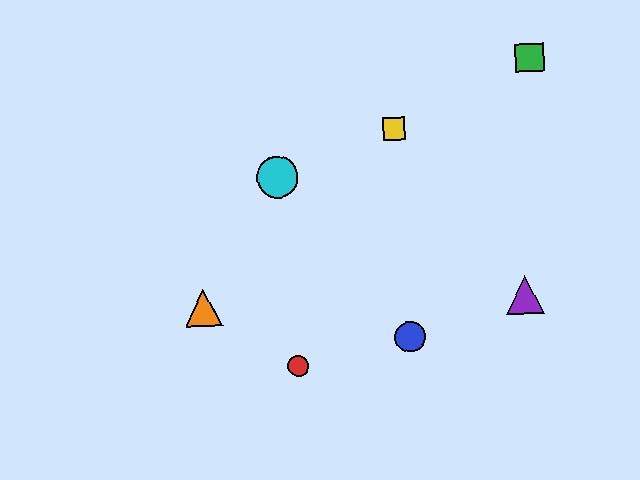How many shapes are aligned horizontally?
2 shapes (the purple triangle, the orange triangle) are aligned horizontally.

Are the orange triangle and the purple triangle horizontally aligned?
Yes, both are at y≈308.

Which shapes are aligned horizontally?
The purple triangle, the orange triangle are aligned horizontally.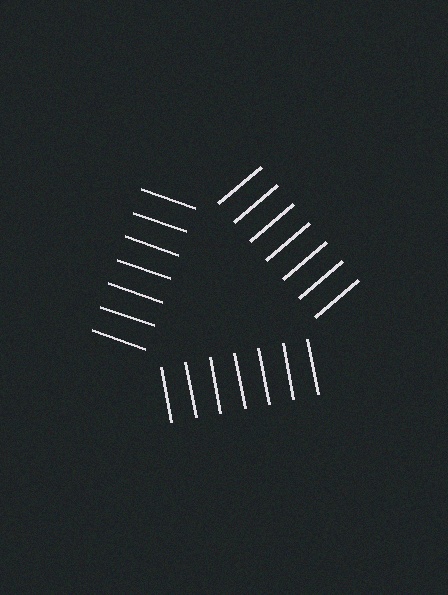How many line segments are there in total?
21 — 7 along each of the 3 edges.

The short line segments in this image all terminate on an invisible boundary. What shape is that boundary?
An illusory triangle — the line segments terminate on its edges but no continuous stroke is drawn.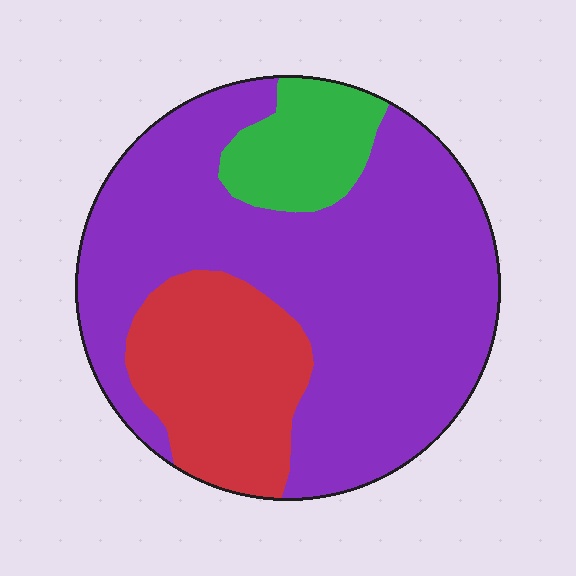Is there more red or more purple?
Purple.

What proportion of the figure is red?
Red covers 22% of the figure.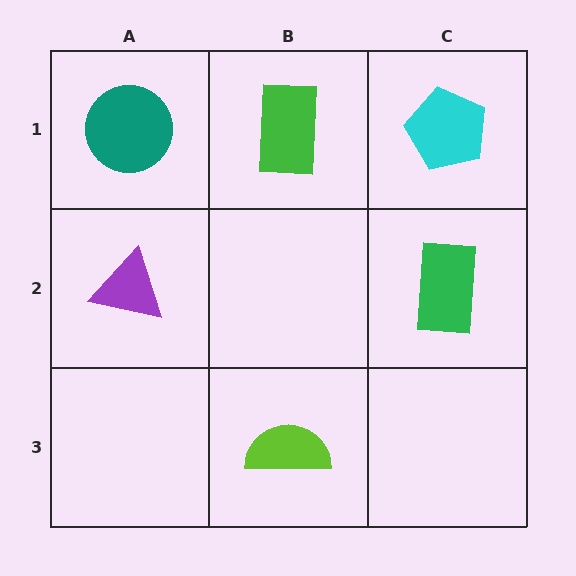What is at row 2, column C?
A green rectangle.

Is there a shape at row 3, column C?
No, that cell is empty.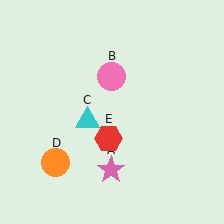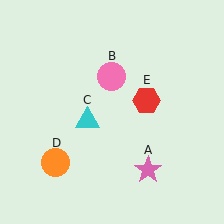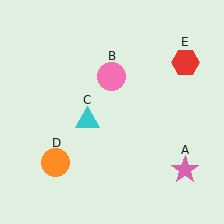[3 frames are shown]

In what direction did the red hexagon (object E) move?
The red hexagon (object E) moved up and to the right.